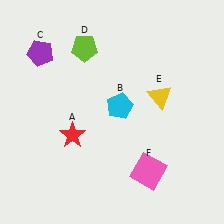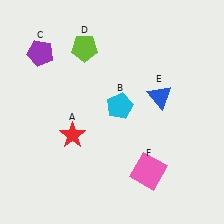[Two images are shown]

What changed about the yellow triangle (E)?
In Image 1, E is yellow. In Image 2, it changed to blue.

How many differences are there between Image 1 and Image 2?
There is 1 difference between the two images.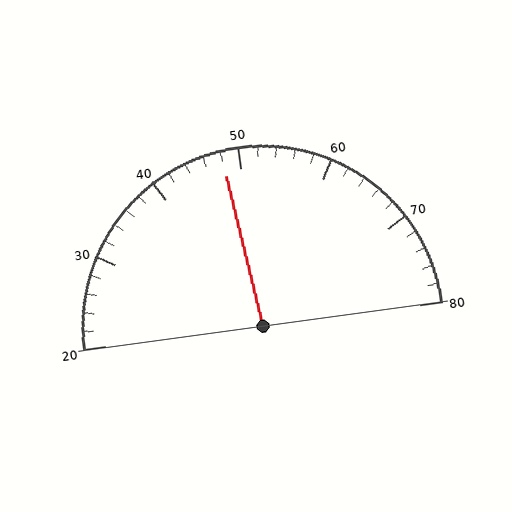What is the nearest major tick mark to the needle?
The nearest major tick mark is 50.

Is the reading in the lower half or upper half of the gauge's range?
The reading is in the lower half of the range (20 to 80).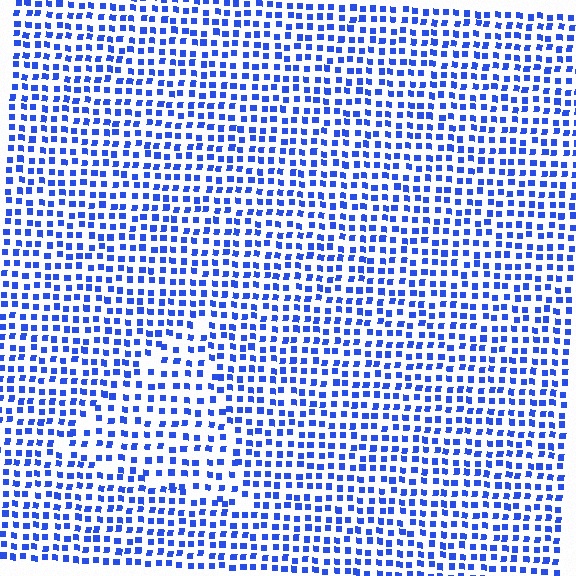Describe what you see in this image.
The image contains small blue elements arranged at two different densities. A triangle-shaped region is visible where the elements are less densely packed than the surrounding area.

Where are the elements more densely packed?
The elements are more densely packed outside the triangle boundary.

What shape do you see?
I see a triangle.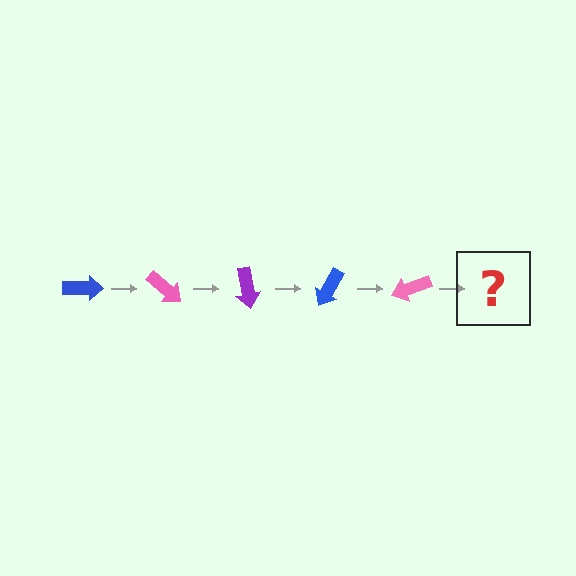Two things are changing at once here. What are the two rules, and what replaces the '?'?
The two rules are that it rotates 40 degrees each step and the color cycles through blue, pink, and purple. The '?' should be a purple arrow, rotated 200 degrees from the start.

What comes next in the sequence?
The next element should be a purple arrow, rotated 200 degrees from the start.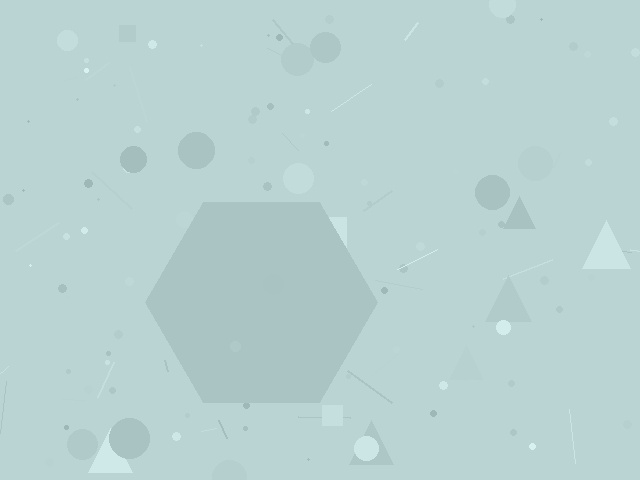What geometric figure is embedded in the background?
A hexagon is embedded in the background.